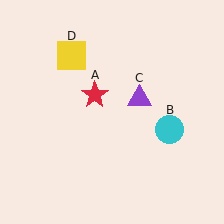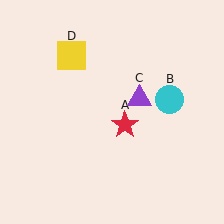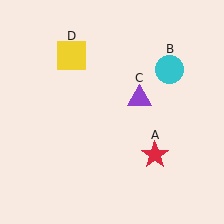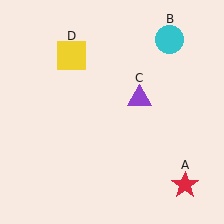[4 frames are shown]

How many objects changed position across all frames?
2 objects changed position: red star (object A), cyan circle (object B).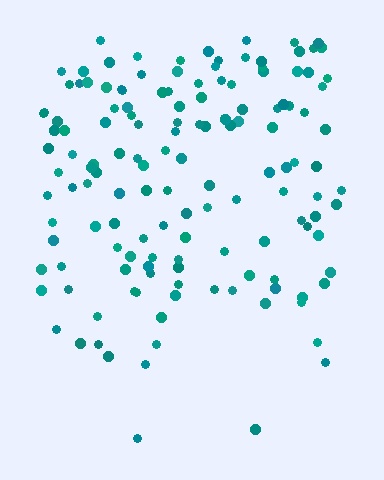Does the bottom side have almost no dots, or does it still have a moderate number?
Still a moderate number, just noticeably fewer than the top.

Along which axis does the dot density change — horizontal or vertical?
Vertical.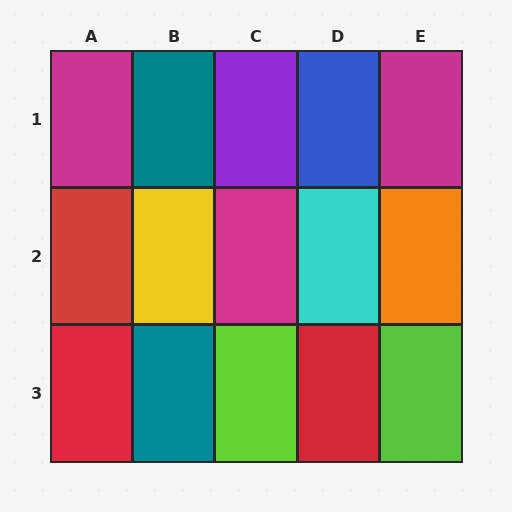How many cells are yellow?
1 cell is yellow.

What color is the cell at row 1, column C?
Purple.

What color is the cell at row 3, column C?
Lime.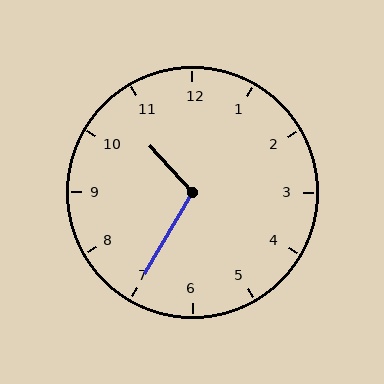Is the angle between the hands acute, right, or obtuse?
It is obtuse.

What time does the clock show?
10:35.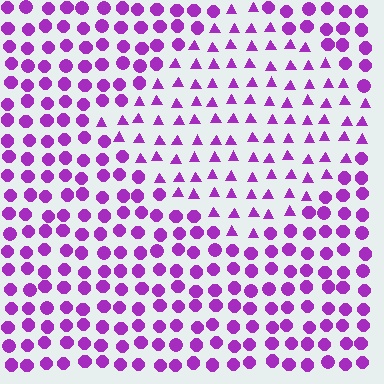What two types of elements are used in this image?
The image uses triangles inside the diamond region and circles outside it.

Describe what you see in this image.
The image is filled with small purple elements arranged in a uniform grid. A diamond-shaped region contains triangles, while the surrounding area contains circles. The boundary is defined purely by the change in element shape.